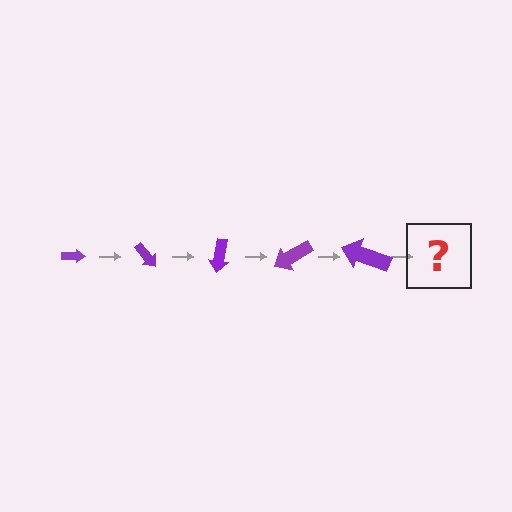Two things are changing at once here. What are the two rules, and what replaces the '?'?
The two rules are that the arrow grows larger each step and it rotates 50 degrees each step. The '?' should be an arrow, larger than the previous one and rotated 250 degrees from the start.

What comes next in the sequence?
The next element should be an arrow, larger than the previous one and rotated 250 degrees from the start.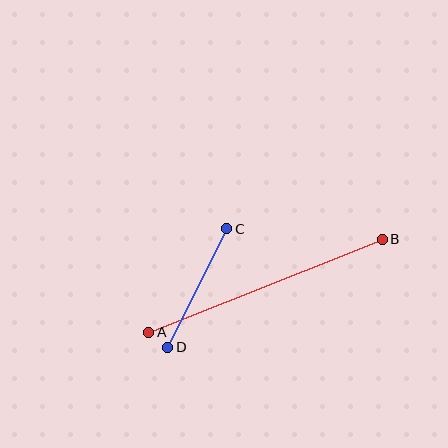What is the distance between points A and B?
The distance is approximately 252 pixels.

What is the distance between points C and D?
The distance is approximately 132 pixels.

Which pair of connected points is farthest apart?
Points A and B are farthest apart.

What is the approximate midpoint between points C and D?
The midpoint is at approximately (197, 288) pixels.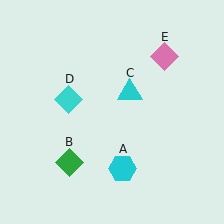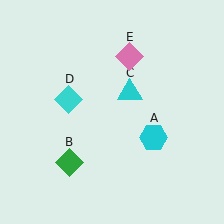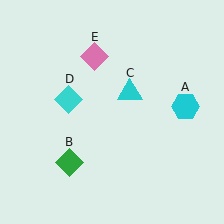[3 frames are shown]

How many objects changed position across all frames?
2 objects changed position: cyan hexagon (object A), pink diamond (object E).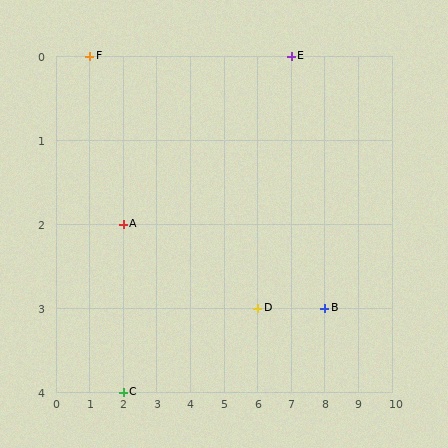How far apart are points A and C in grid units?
Points A and C are 2 rows apart.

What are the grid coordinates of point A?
Point A is at grid coordinates (2, 2).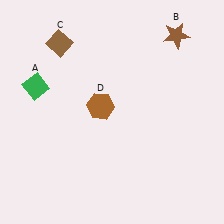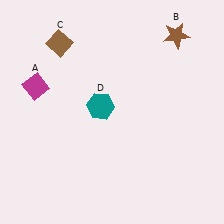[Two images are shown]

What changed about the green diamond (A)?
In Image 1, A is green. In Image 2, it changed to magenta.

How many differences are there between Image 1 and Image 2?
There are 2 differences between the two images.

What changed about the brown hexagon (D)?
In Image 1, D is brown. In Image 2, it changed to teal.